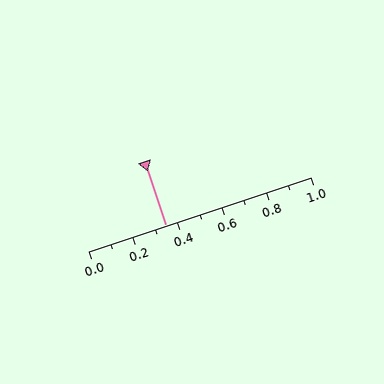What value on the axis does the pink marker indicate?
The marker indicates approximately 0.35.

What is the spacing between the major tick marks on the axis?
The major ticks are spaced 0.2 apart.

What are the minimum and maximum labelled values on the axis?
The axis runs from 0.0 to 1.0.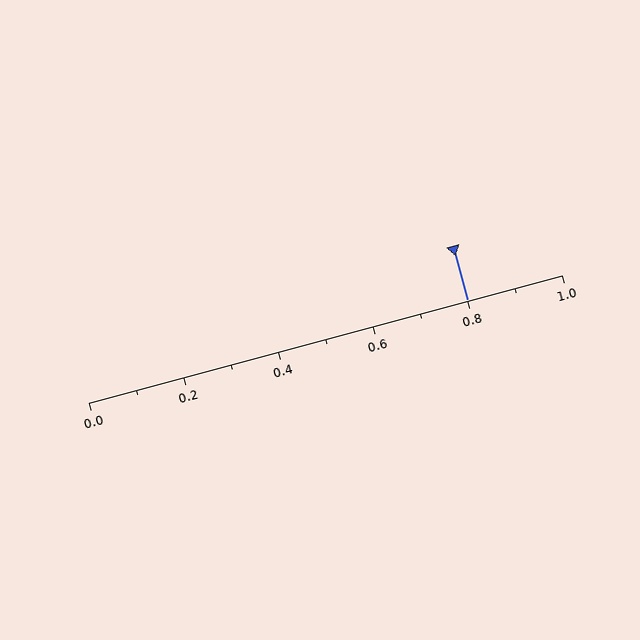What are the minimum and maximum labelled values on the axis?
The axis runs from 0.0 to 1.0.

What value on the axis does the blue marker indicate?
The marker indicates approximately 0.8.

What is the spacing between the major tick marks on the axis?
The major ticks are spaced 0.2 apart.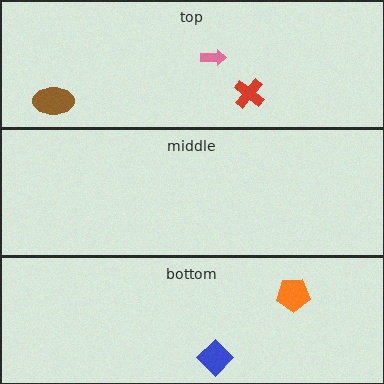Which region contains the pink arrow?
The top region.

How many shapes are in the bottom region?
2.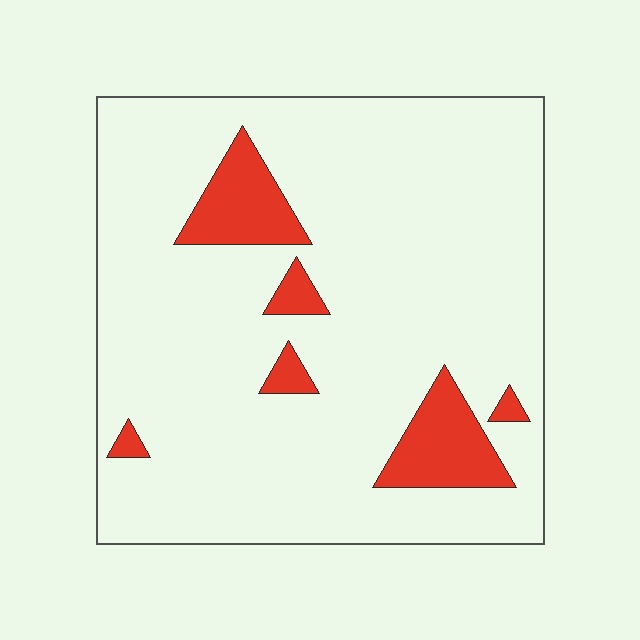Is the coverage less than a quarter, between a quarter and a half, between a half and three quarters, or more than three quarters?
Less than a quarter.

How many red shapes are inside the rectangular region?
6.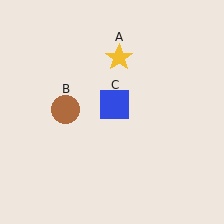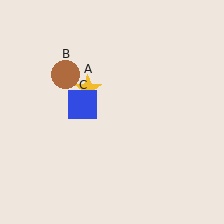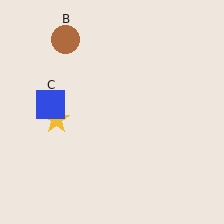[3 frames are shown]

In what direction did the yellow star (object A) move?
The yellow star (object A) moved down and to the left.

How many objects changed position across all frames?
3 objects changed position: yellow star (object A), brown circle (object B), blue square (object C).